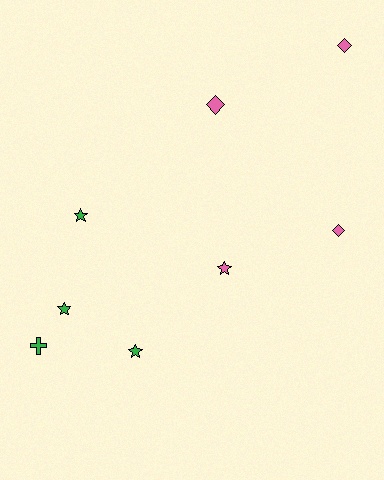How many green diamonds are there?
There are no green diamonds.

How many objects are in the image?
There are 8 objects.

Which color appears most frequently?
Green, with 4 objects.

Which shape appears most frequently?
Star, with 4 objects.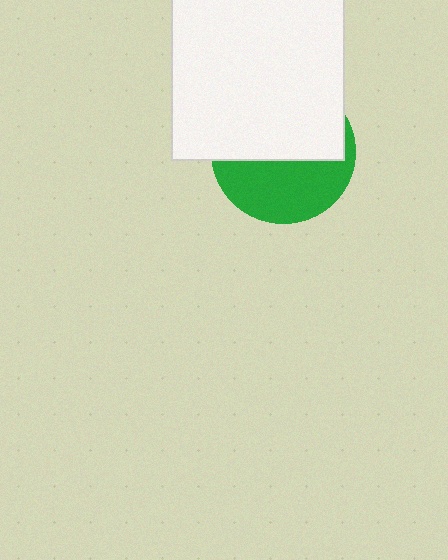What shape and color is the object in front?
The object in front is a white square.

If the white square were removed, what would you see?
You would see the complete green circle.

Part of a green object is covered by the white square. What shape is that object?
It is a circle.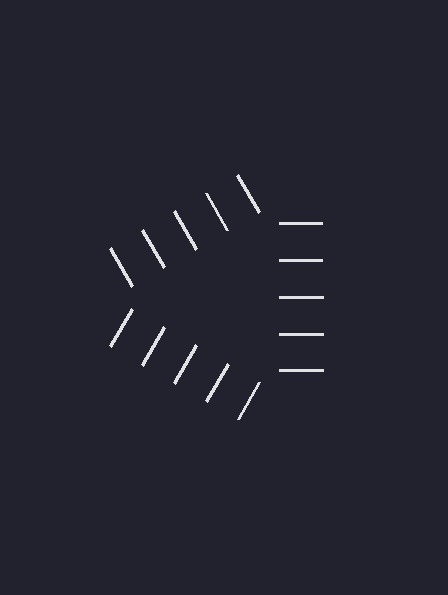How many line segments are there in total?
15 — 5 along each of the 3 edges.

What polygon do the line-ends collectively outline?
An illusory triangle — the line segments terminate on its edges but no continuous stroke is drawn.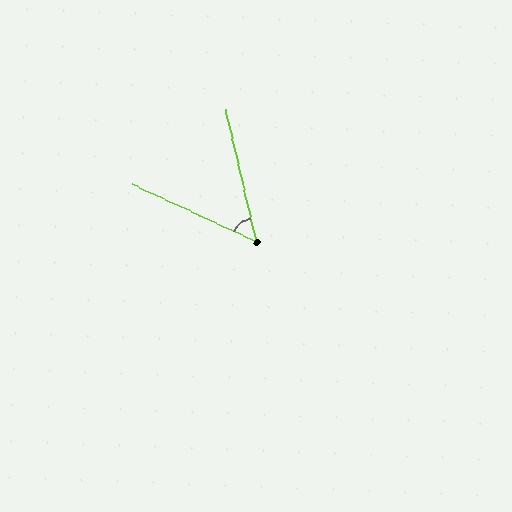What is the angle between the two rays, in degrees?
Approximately 52 degrees.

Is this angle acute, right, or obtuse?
It is acute.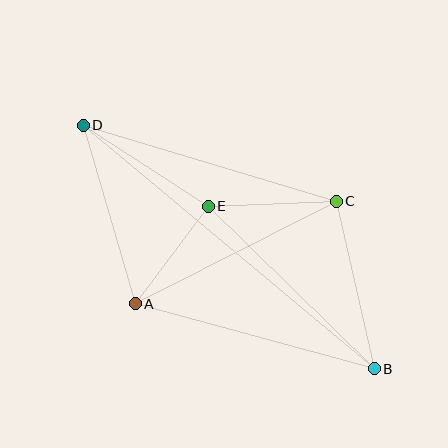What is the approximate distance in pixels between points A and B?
The distance between A and B is approximately 248 pixels.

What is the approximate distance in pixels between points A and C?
The distance between A and C is approximately 226 pixels.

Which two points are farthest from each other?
Points B and D are farthest from each other.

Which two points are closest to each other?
Points A and E are closest to each other.